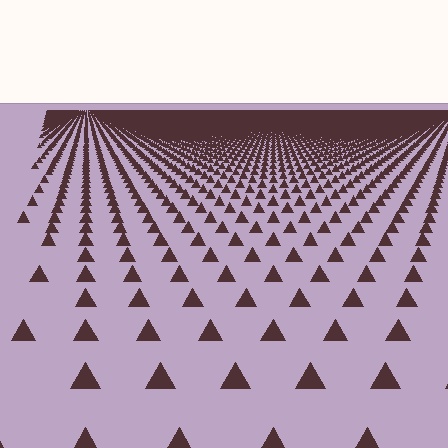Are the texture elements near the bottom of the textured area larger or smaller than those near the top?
Larger. Near the bottom, elements are closer to the viewer and appear at a bigger on-screen size.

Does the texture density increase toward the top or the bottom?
Density increases toward the top.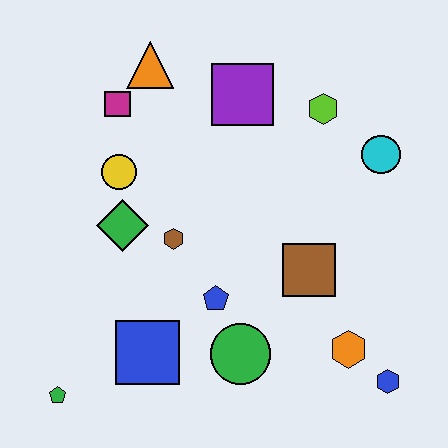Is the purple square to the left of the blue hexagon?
Yes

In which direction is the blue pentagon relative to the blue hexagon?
The blue pentagon is to the left of the blue hexagon.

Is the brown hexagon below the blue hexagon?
No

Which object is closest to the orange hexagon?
The blue hexagon is closest to the orange hexagon.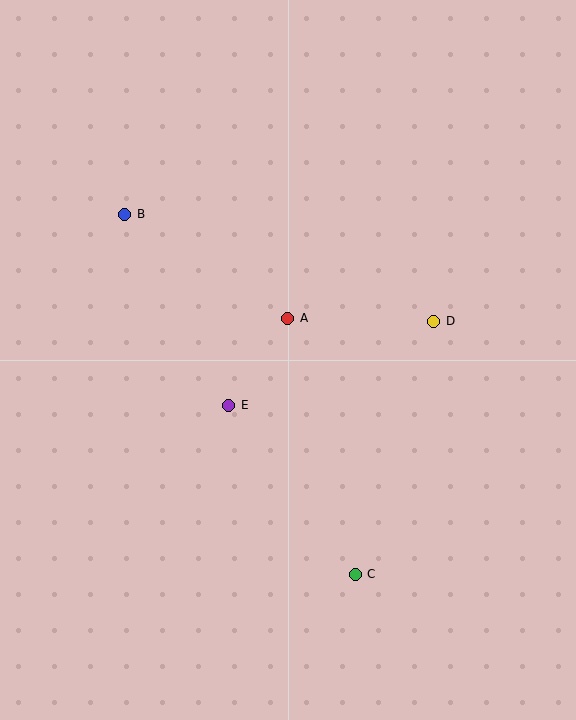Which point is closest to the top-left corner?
Point B is closest to the top-left corner.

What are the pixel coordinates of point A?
Point A is at (288, 318).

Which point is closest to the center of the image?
Point A at (288, 318) is closest to the center.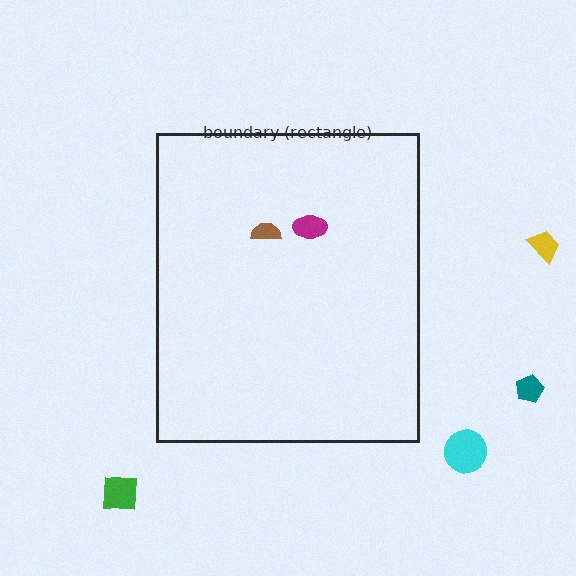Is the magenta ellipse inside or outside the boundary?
Inside.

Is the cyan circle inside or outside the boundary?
Outside.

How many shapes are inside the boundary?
2 inside, 4 outside.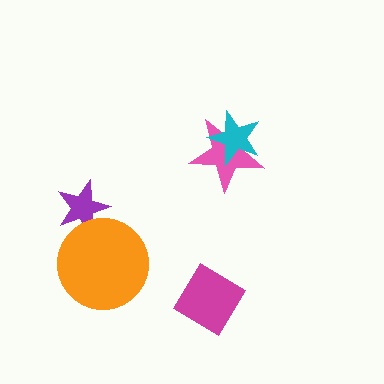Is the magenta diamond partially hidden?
No, no other shape covers it.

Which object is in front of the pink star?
The cyan star is in front of the pink star.